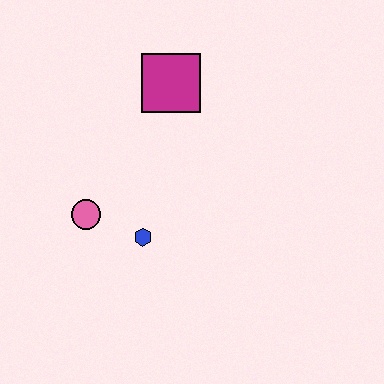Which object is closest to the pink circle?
The blue hexagon is closest to the pink circle.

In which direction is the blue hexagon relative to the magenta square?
The blue hexagon is below the magenta square.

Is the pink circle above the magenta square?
No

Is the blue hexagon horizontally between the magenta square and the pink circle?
Yes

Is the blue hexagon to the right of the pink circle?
Yes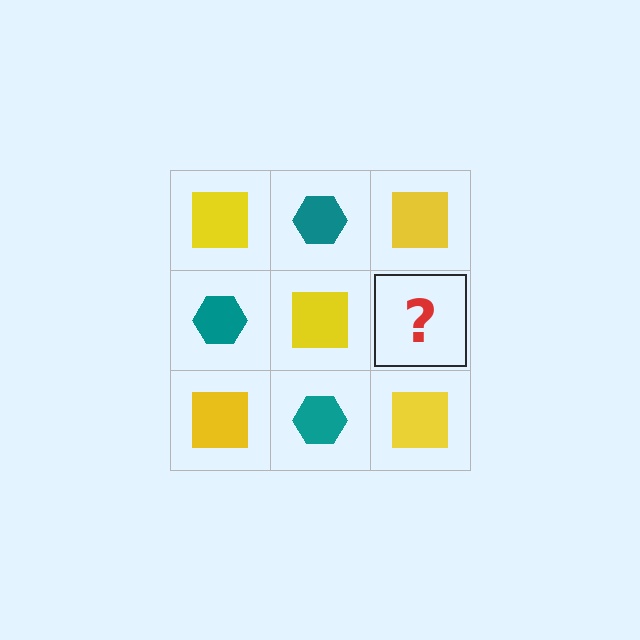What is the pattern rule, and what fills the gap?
The rule is that it alternates yellow square and teal hexagon in a checkerboard pattern. The gap should be filled with a teal hexagon.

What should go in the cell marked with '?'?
The missing cell should contain a teal hexagon.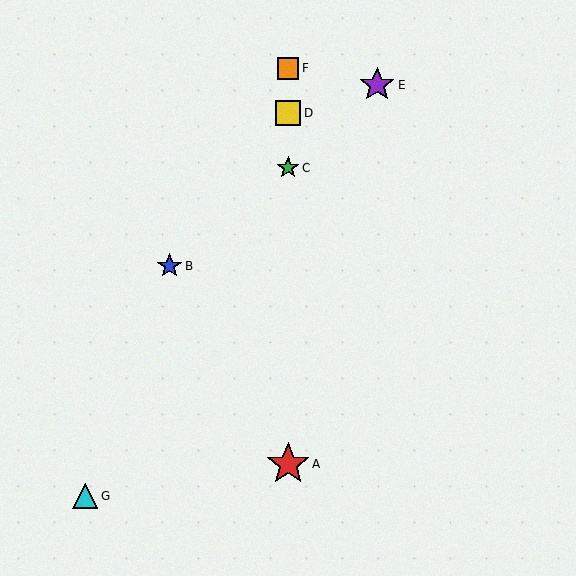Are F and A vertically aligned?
Yes, both are at x≈288.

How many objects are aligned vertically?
4 objects (A, C, D, F) are aligned vertically.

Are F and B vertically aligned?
No, F is at x≈288 and B is at x≈170.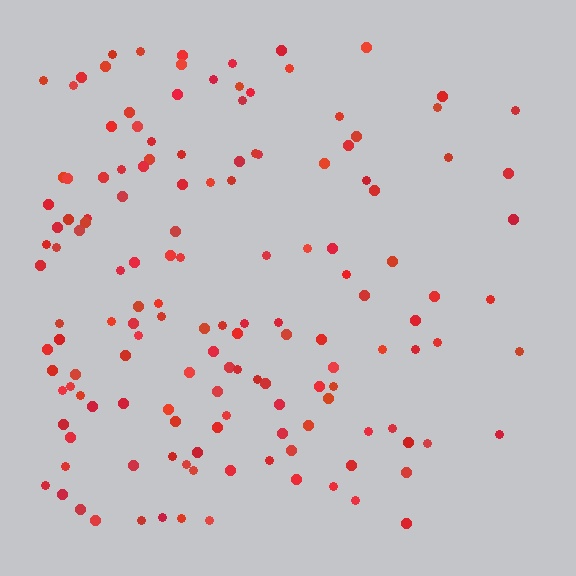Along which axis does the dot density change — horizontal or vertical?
Horizontal.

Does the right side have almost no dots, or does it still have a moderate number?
Still a moderate number, just noticeably fewer than the left.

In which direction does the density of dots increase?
From right to left, with the left side densest.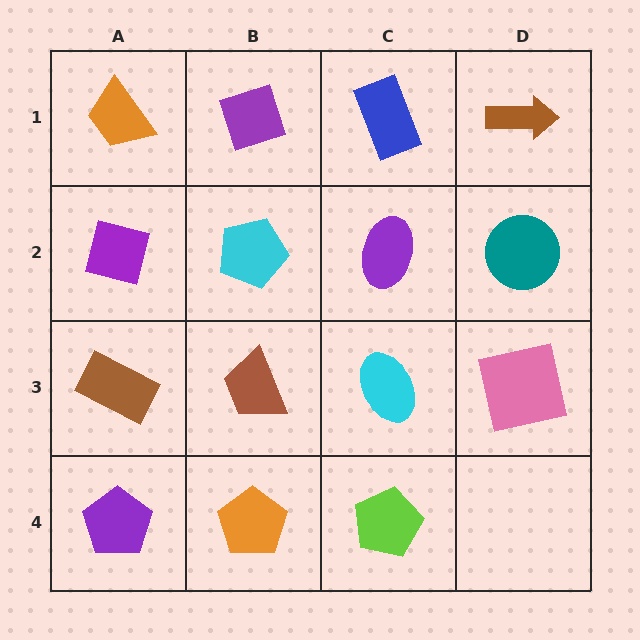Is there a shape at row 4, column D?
No, that cell is empty.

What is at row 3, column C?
A cyan ellipse.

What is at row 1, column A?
An orange trapezoid.